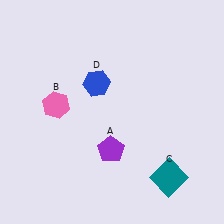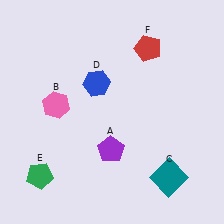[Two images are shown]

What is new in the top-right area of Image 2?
A red pentagon (F) was added in the top-right area of Image 2.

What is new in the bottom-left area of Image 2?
A green pentagon (E) was added in the bottom-left area of Image 2.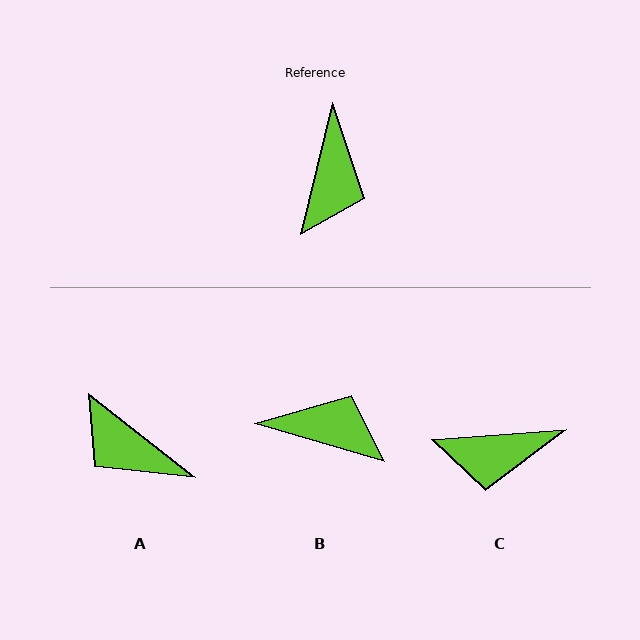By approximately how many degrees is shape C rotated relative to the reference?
Approximately 72 degrees clockwise.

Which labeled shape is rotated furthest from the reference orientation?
A, about 115 degrees away.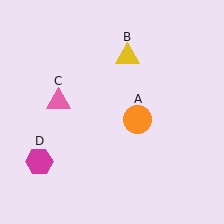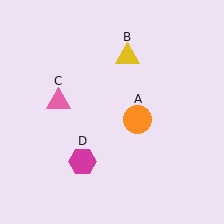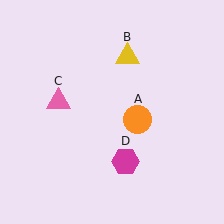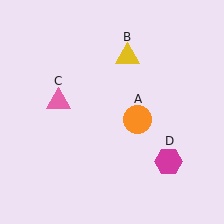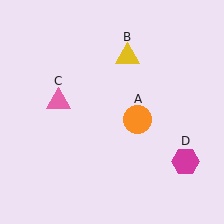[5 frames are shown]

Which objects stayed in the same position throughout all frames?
Orange circle (object A) and yellow triangle (object B) and pink triangle (object C) remained stationary.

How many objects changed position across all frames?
1 object changed position: magenta hexagon (object D).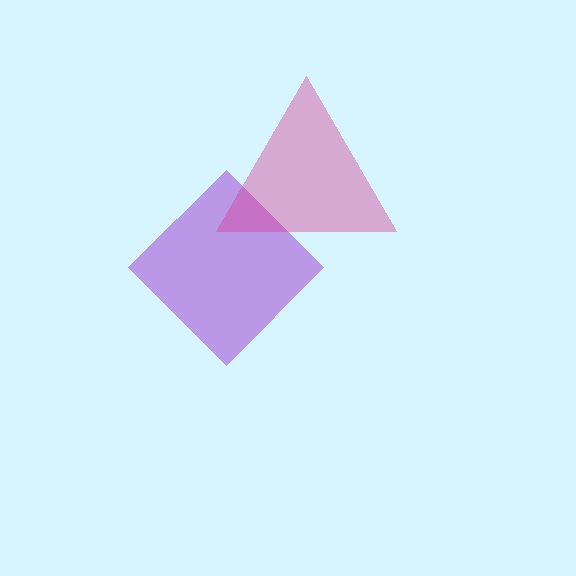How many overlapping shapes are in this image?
There are 2 overlapping shapes in the image.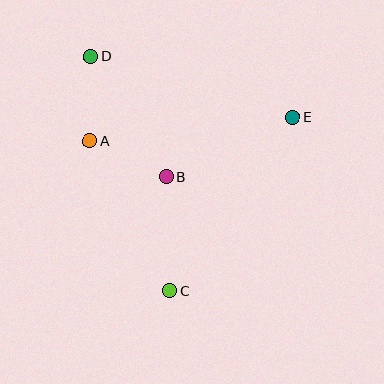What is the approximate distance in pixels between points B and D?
The distance between B and D is approximately 142 pixels.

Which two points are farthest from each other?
Points C and D are farthest from each other.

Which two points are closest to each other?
Points A and B are closest to each other.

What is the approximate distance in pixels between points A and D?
The distance between A and D is approximately 85 pixels.